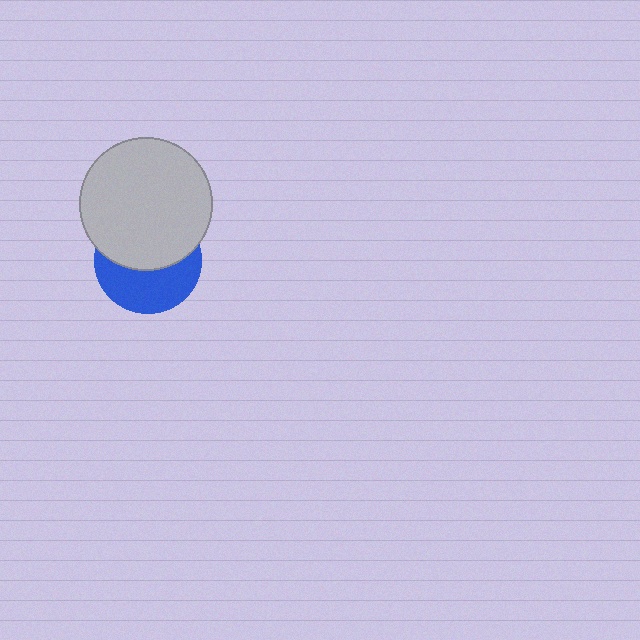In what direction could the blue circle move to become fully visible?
The blue circle could move down. That would shift it out from behind the light gray circle entirely.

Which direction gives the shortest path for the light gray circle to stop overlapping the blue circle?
Moving up gives the shortest separation.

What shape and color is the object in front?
The object in front is a light gray circle.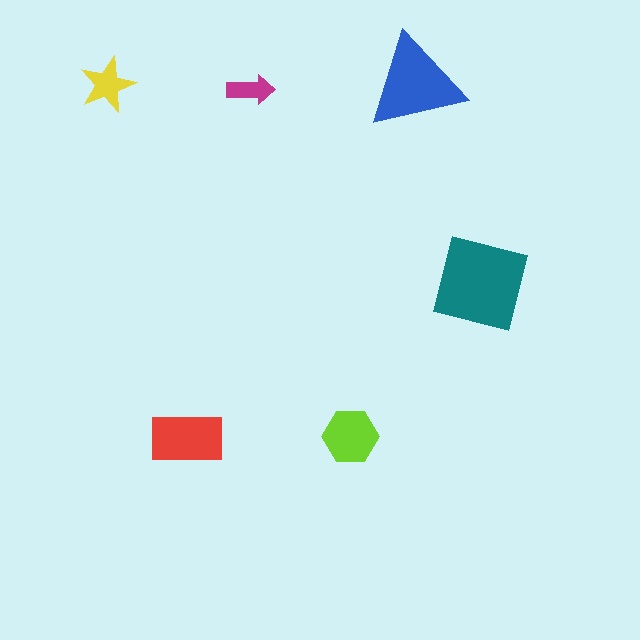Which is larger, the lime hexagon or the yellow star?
The lime hexagon.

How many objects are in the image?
There are 6 objects in the image.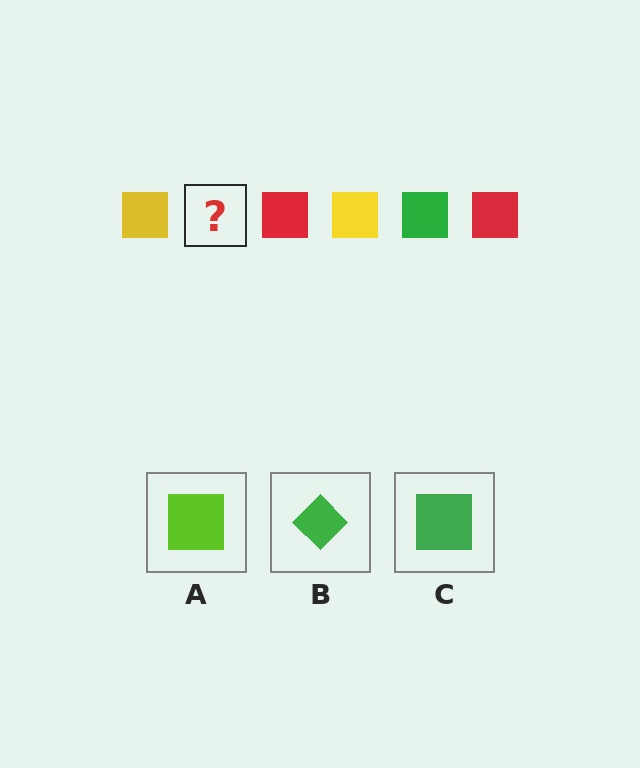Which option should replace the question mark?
Option C.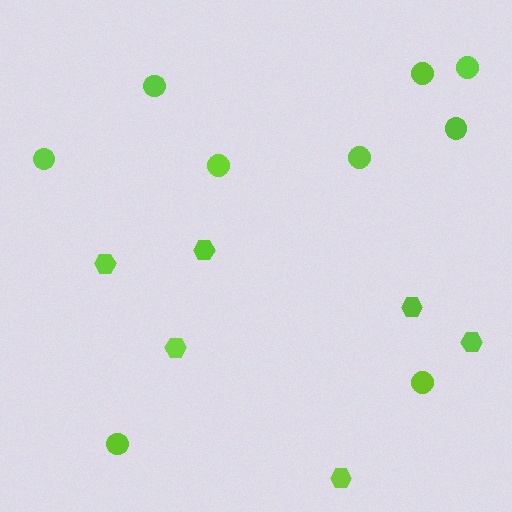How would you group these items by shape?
There are 2 groups: one group of hexagons (6) and one group of circles (9).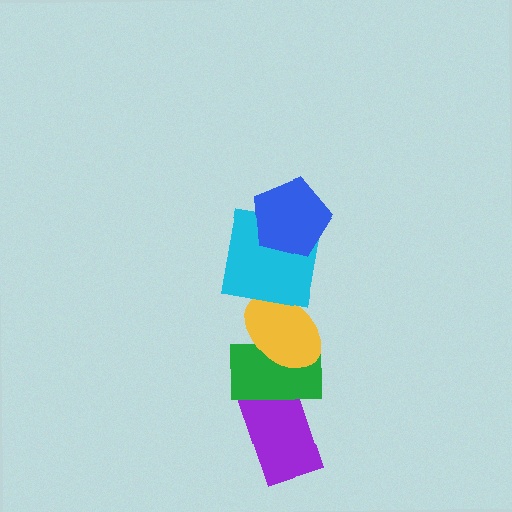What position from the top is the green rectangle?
The green rectangle is 4th from the top.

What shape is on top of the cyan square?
The blue pentagon is on top of the cyan square.